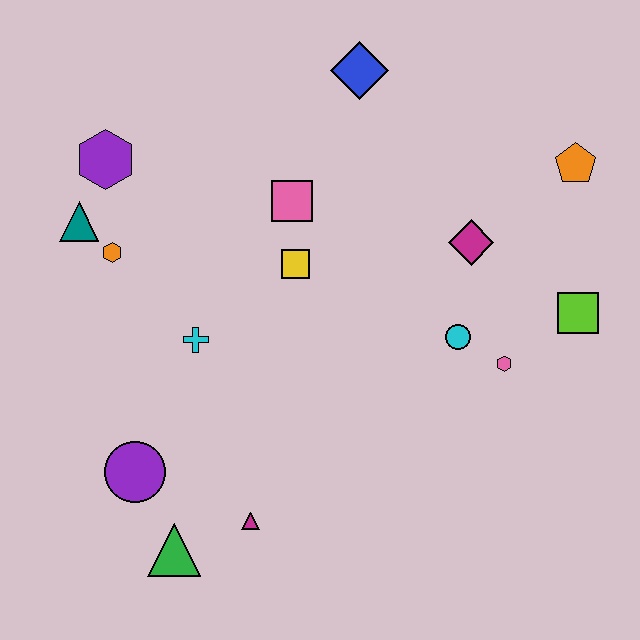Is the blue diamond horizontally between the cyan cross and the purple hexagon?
No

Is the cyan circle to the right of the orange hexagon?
Yes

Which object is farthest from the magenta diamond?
The green triangle is farthest from the magenta diamond.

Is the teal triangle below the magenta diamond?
No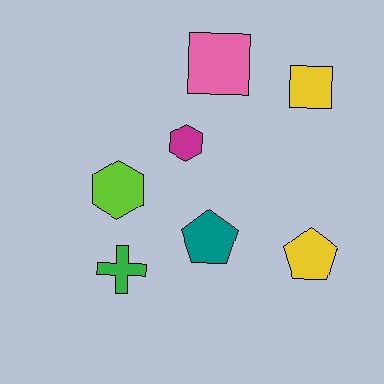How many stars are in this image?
There are no stars.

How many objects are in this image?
There are 7 objects.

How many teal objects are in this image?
There is 1 teal object.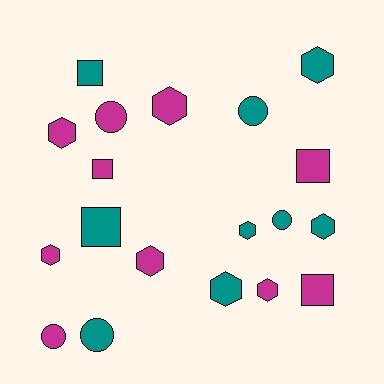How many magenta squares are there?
There are 3 magenta squares.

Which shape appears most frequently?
Hexagon, with 9 objects.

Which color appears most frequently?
Magenta, with 10 objects.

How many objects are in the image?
There are 19 objects.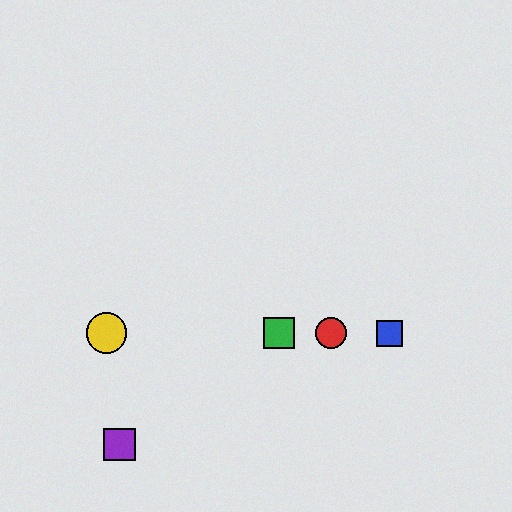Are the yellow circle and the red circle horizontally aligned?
Yes, both are at y≈333.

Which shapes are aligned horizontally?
The red circle, the blue square, the green square, the yellow circle are aligned horizontally.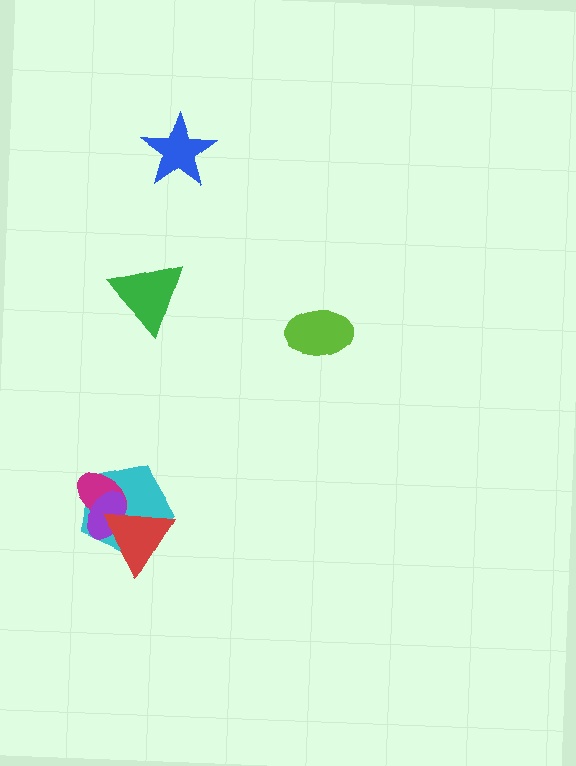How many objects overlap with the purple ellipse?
3 objects overlap with the purple ellipse.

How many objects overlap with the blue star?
0 objects overlap with the blue star.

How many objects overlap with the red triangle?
3 objects overlap with the red triangle.